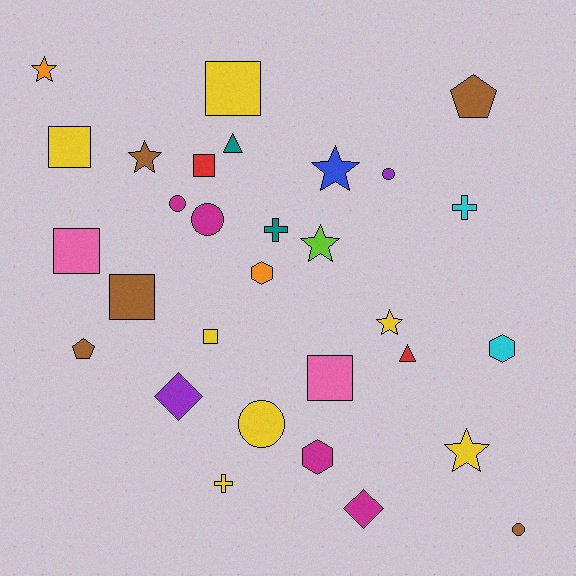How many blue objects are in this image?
There is 1 blue object.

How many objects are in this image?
There are 30 objects.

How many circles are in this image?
There are 5 circles.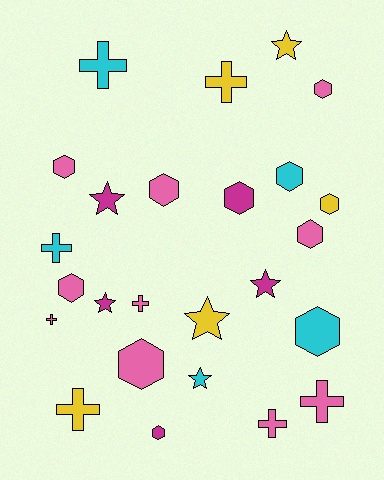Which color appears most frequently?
Pink, with 10 objects.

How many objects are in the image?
There are 25 objects.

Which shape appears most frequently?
Hexagon, with 11 objects.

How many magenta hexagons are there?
There are 2 magenta hexagons.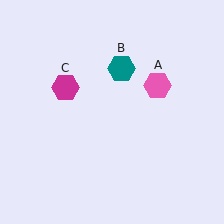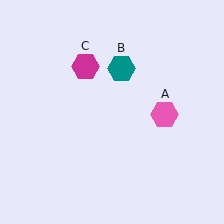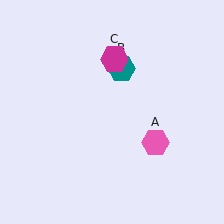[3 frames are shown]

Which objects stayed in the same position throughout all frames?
Teal hexagon (object B) remained stationary.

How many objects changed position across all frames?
2 objects changed position: pink hexagon (object A), magenta hexagon (object C).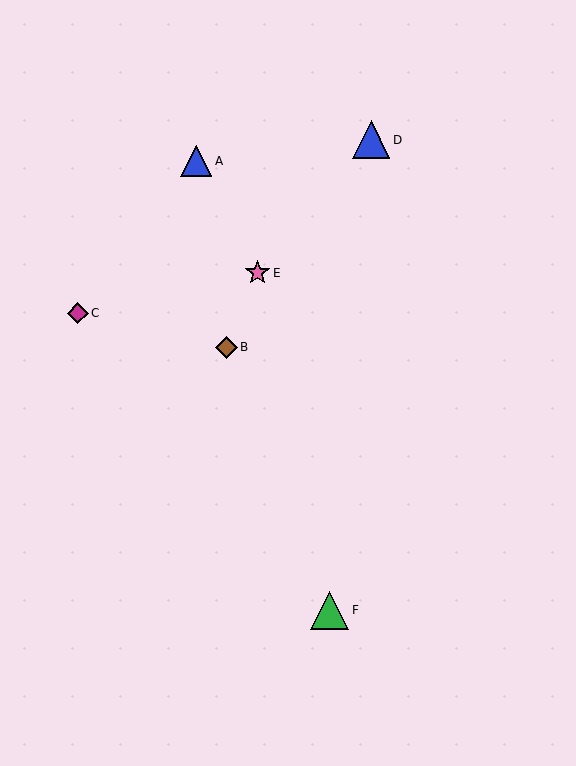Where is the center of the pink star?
The center of the pink star is at (258, 273).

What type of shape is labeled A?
Shape A is a blue triangle.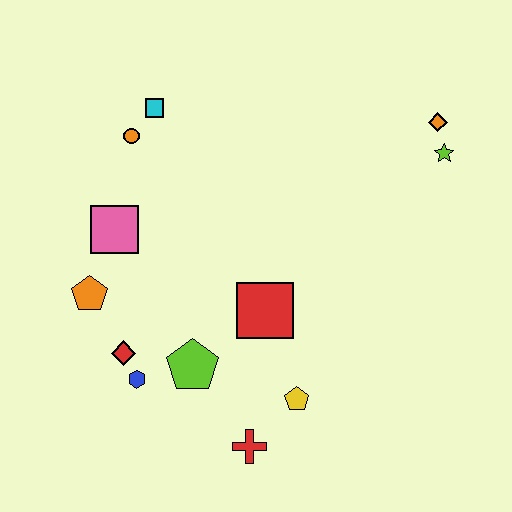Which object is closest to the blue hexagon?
The red diamond is closest to the blue hexagon.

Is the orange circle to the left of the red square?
Yes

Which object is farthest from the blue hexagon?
The orange diamond is farthest from the blue hexagon.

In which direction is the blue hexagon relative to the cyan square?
The blue hexagon is below the cyan square.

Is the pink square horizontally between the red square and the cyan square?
No